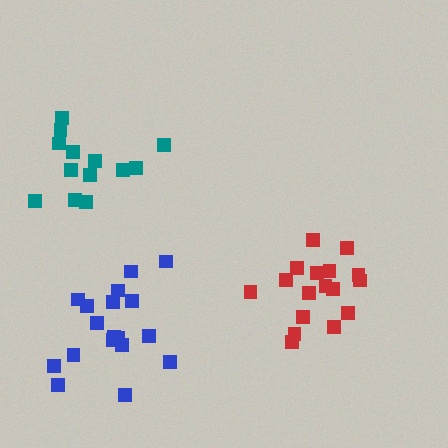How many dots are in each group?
Group 1: 13 dots, Group 2: 18 dots, Group 3: 17 dots (48 total).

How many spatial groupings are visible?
There are 3 spatial groupings.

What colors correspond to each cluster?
The clusters are colored: teal, blue, red.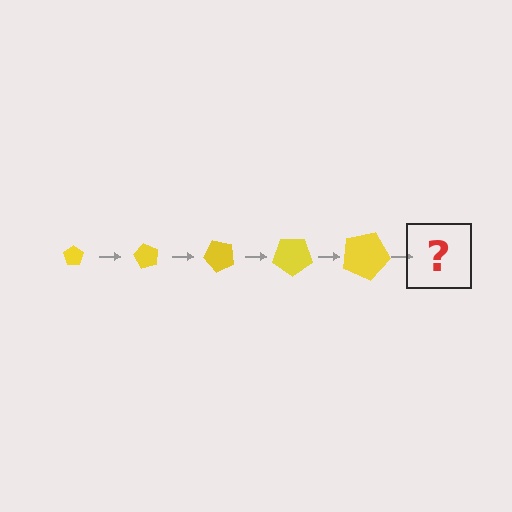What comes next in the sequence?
The next element should be a pentagon, larger than the previous one and rotated 300 degrees from the start.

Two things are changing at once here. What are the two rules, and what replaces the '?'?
The two rules are that the pentagon grows larger each step and it rotates 60 degrees each step. The '?' should be a pentagon, larger than the previous one and rotated 300 degrees from the start.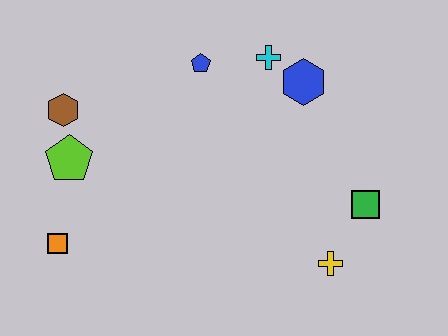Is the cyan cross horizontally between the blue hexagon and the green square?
No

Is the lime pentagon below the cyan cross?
Yes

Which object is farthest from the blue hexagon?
The orange square is farthest from the blue hexagon.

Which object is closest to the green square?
The yellow cross is closest to the green square.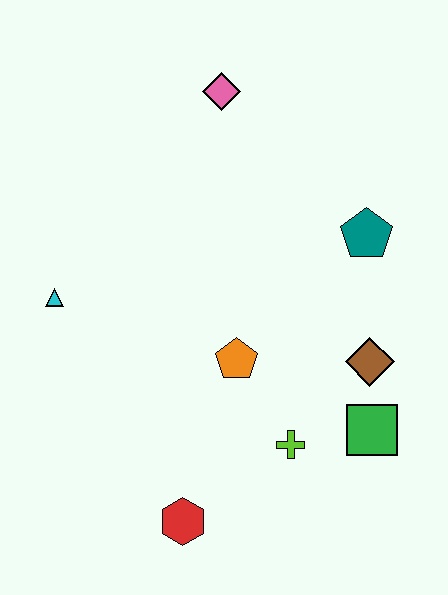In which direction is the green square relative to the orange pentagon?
The green square is to the right of the orange pentagon.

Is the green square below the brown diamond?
Yes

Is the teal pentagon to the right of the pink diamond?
Yes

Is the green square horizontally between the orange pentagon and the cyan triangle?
No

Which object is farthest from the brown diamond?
The cyan triangle is farthest from the brown diamond.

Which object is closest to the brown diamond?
The green square is closest to the brown diamond.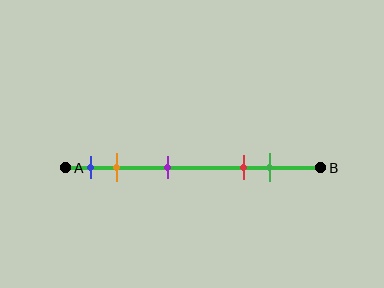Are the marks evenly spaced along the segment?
No, the marks are not evenly spaced.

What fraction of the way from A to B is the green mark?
The green mark is approximately 80% (0.8) of the way from A to B.